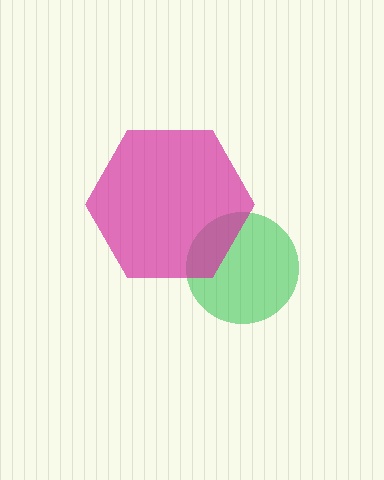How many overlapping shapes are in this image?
There are 2 overlapping shapes in the image.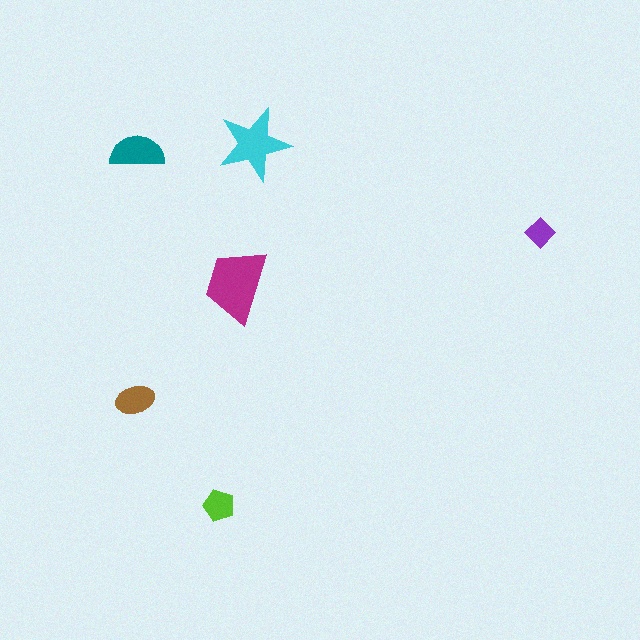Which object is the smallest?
The purple diamond.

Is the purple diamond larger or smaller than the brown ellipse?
Smaller.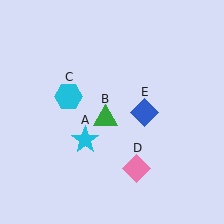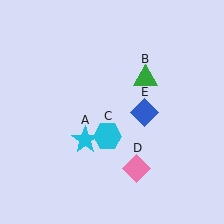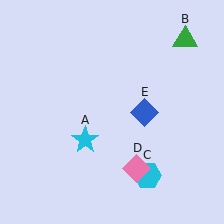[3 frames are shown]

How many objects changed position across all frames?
2 objects changed position: green triangle (object B), cyan hexagon (object C).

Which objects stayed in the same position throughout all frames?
Cyan star (object A) and pink diamond (object D) and blue diamond (object E) remained stationary.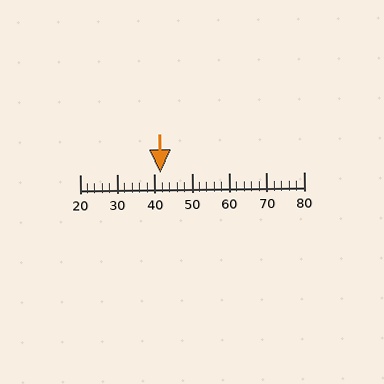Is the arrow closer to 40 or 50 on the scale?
The arrow is closer to 40.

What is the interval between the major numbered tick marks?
The major tick marks are spaced 10 units apart.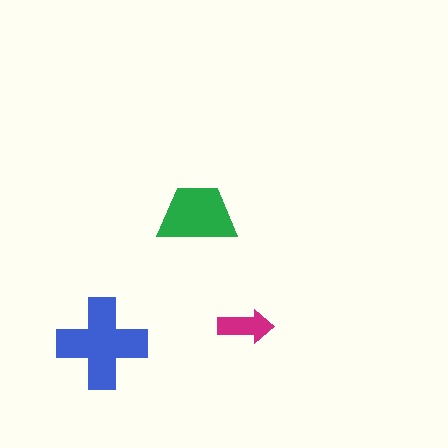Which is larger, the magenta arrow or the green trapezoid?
The green trapezoid.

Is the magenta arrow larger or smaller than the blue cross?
Smaller.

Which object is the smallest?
The magenta arrow.